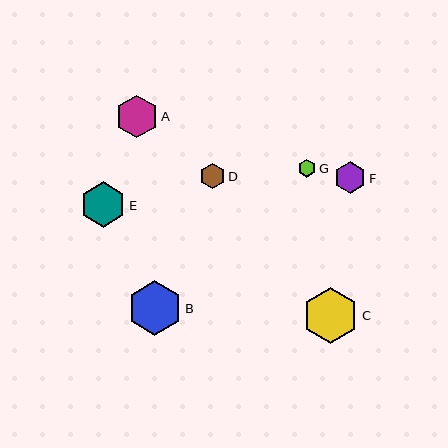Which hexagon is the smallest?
Hexagon G is the smallest with a size of approximately 18 pixels.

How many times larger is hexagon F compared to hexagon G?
Hexagon F is approximately 1.7 times the size of hexagon G.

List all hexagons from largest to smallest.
From largest to smallest: C, B, E, A, F, D, G.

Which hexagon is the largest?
Hexagon C is the largest with a size of approximately 55 pixels.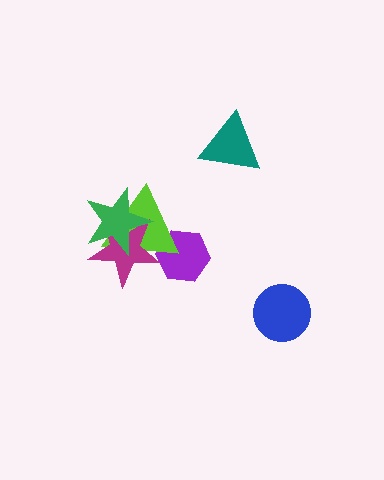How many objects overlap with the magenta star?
3 objects overlap with the magenta star.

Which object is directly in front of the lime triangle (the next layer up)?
The magenta star is directly in front of the lime triangle.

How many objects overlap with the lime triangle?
3 objects overlap with the lime triangle.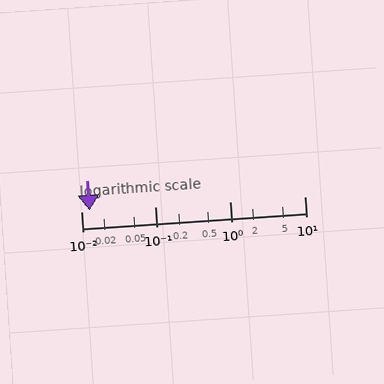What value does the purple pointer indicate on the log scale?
The pointer indicates approximately 0.013.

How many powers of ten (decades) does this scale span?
The scale spans 3 decades, from 0.01 to 10.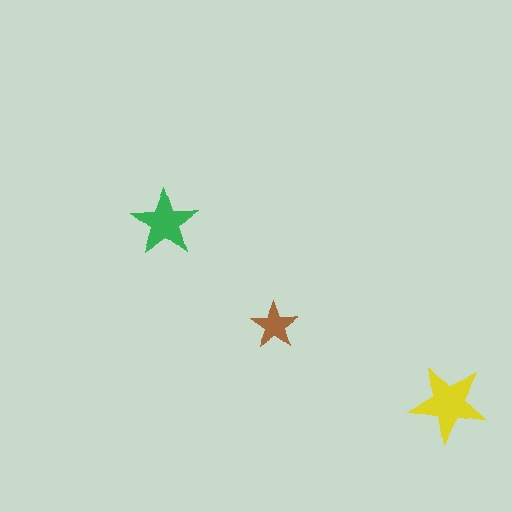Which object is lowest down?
The yellow star is bottommost.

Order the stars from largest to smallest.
the yellow one, the green one, the brown one.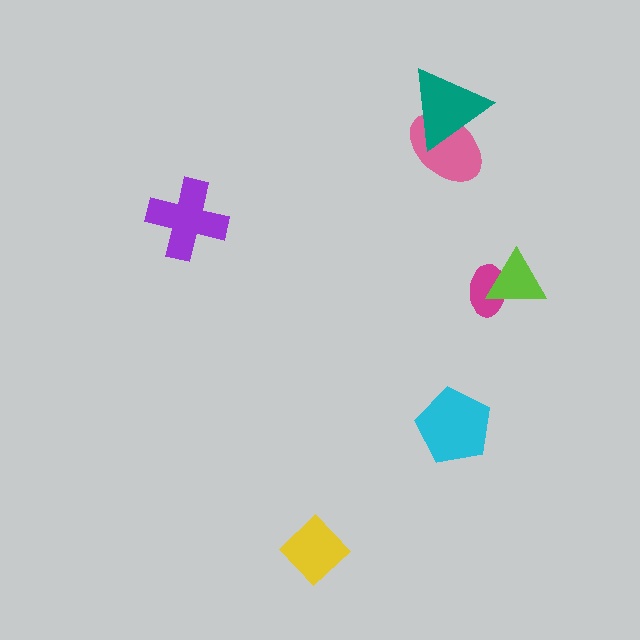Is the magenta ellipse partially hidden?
Yes, it is partially covered by another shape.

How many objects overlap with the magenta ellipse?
1 object overlaps with the magenta ellipse.